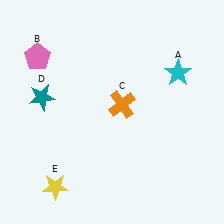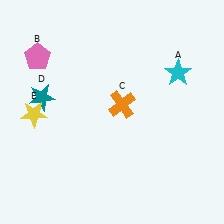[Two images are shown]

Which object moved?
The yellow star (E) moved up.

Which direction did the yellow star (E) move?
The yellow star (E) moved up.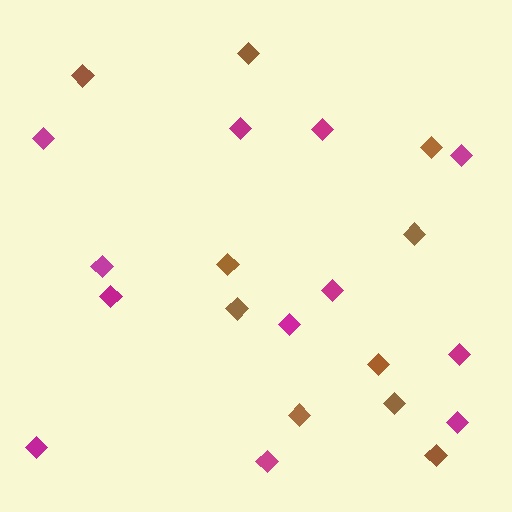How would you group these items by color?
There are 2 groups: one group of magenta diamonds (12) and one group of brown diamonds (10).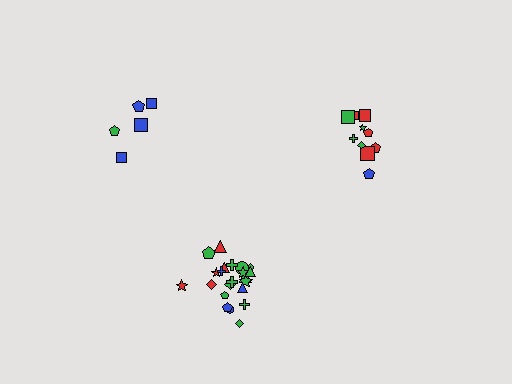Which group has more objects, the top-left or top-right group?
The top-right group.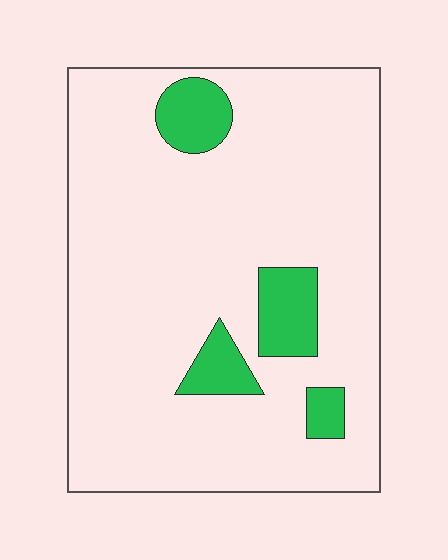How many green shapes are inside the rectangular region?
4.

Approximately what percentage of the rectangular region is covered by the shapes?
Approximately 10%.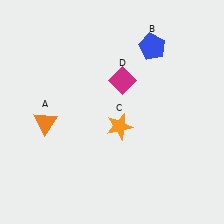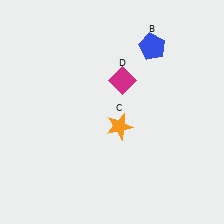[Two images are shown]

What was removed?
The orange triangle (A) was removed in Image 2.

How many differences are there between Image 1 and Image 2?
There is 1 difference between the two images.